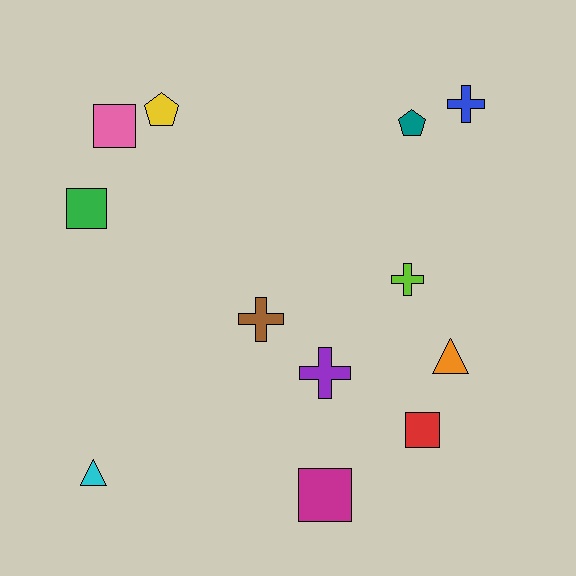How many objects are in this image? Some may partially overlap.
There are 12 objects.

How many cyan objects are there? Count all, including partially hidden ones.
There is 1 cyan object.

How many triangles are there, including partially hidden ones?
There are 2 triangles.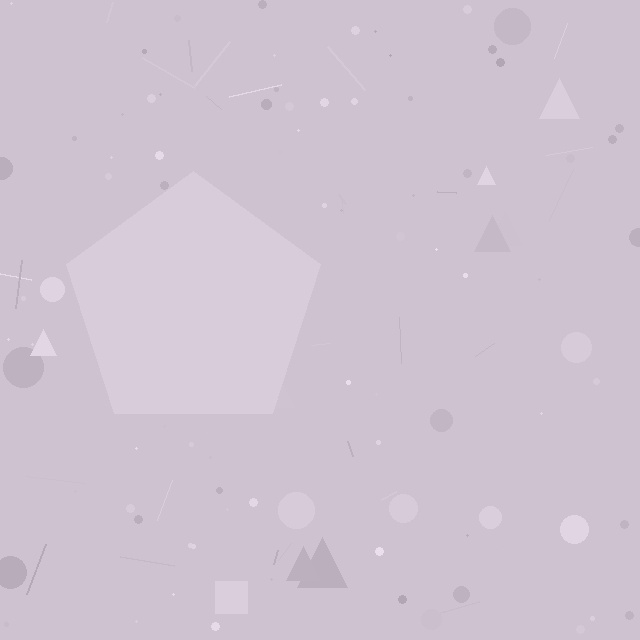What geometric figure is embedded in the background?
A pentagon is embedded in the background.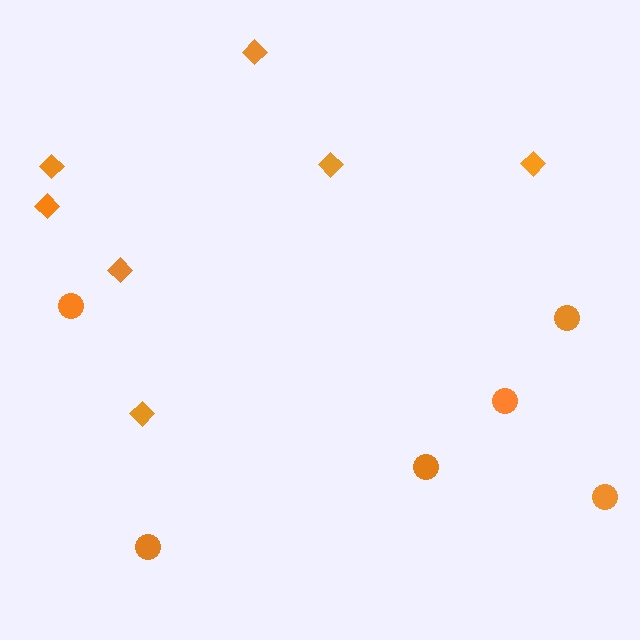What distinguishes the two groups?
There are 2 groups: one group of circles (6) and one group of diamonds (7).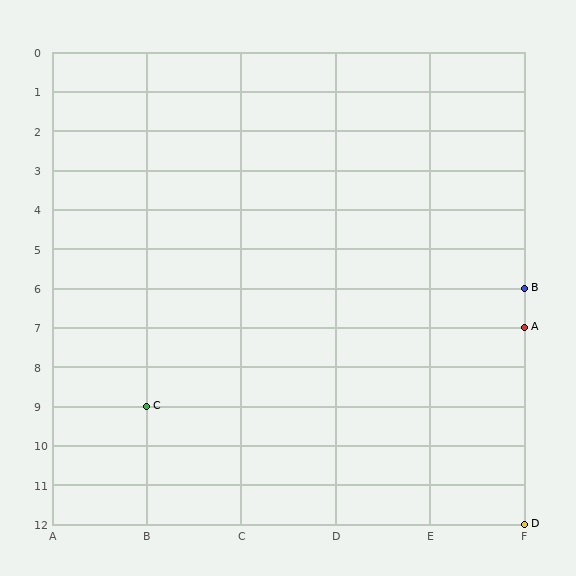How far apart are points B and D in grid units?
Points B and D are 6 rows apart.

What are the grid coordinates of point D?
Point D is at grid coordinates (F, 12).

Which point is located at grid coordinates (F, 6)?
Point B is at (F, 6).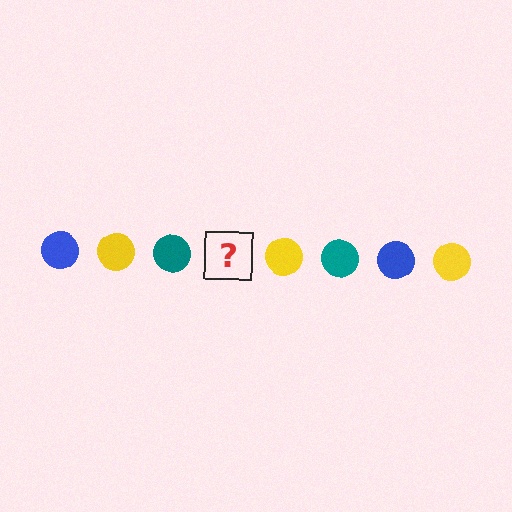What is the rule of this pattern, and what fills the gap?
The rule is that the pattern cycles through blue, yellow, teal circles. The gap should be filled with a blue circle.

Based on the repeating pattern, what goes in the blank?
The blank should be a blue circle.